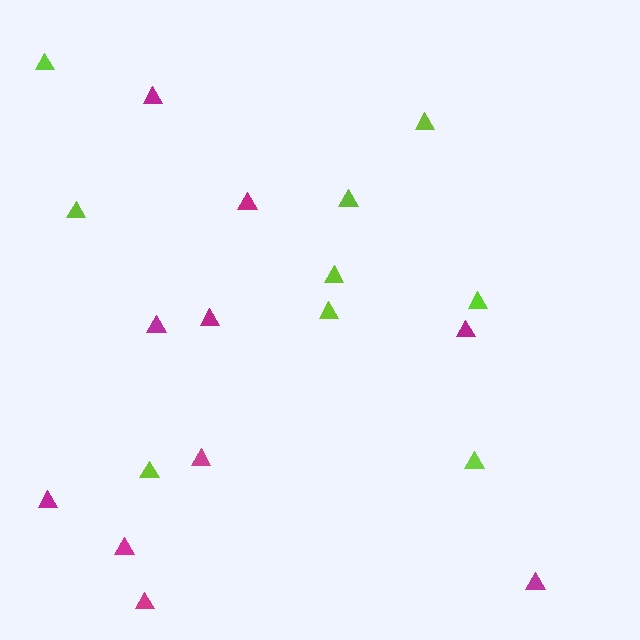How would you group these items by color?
There are 2 groups: one group of magenta triangles (10) and one group of lime triangles (9).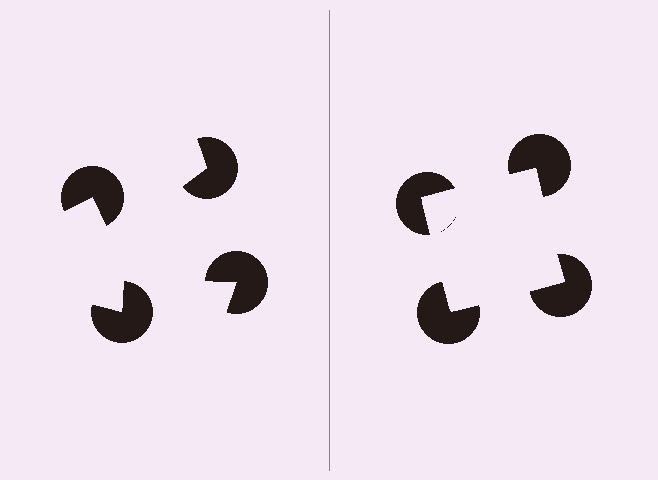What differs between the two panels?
The pac-man discs are positioned identically on both sides; only the wedge orientations differ. On the right they align to a square; on the left they are misaligned.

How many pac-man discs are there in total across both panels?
8 — 4 on each side.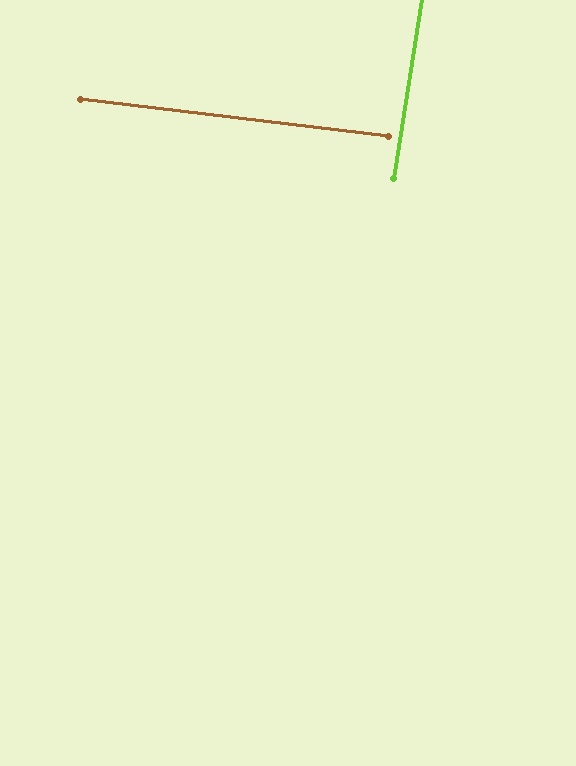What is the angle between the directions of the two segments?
Approximately 88 degrees.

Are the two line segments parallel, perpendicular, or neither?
Perpendicular — they meet at approximately 88°.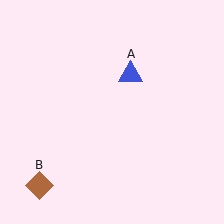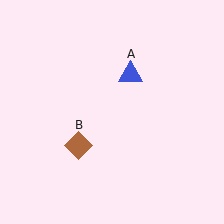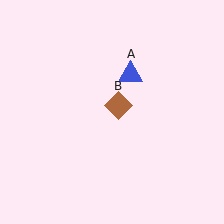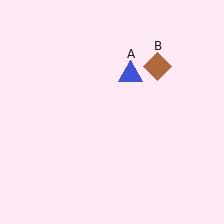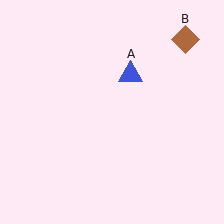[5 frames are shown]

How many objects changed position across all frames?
1 object changed position: brown diamond (object B).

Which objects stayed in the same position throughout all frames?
Blue triangle (object A) remained stationary.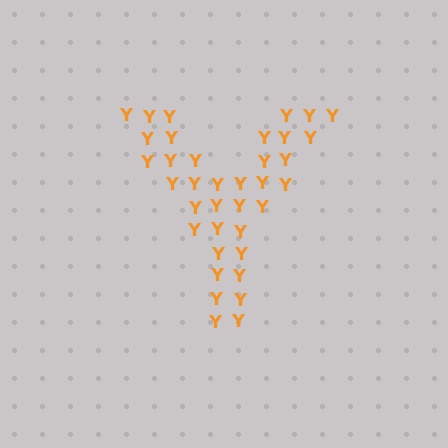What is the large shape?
The large shape is the letter Y.